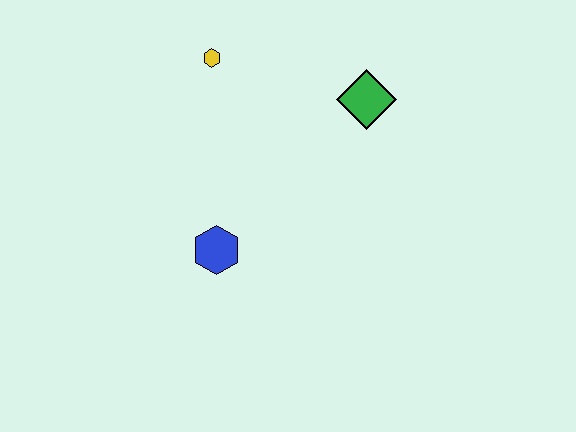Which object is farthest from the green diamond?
The blue hexagon is farthest from the green diamond.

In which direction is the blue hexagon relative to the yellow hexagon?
The blue hexagon is below the yellow hexagon.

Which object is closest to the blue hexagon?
The yellow hexagon is closest to the blue hexagon.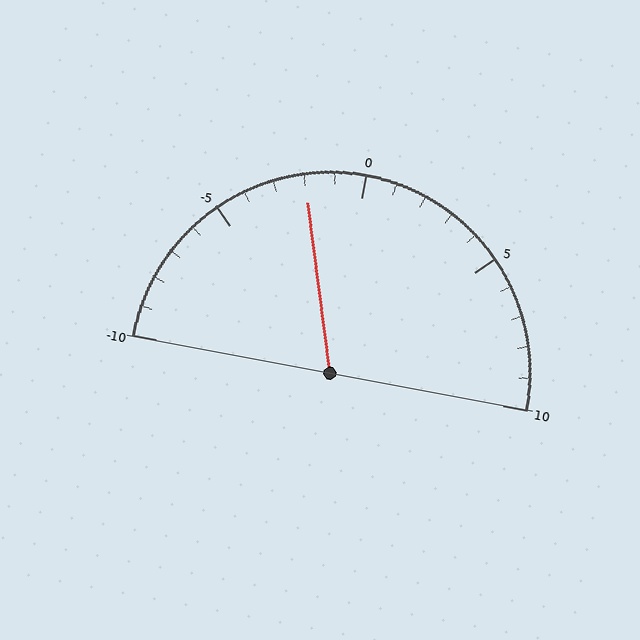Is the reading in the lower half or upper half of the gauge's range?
The reading is in the lower half of the range (-10 to 10).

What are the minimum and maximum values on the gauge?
The gauge ranges from -10 to 10.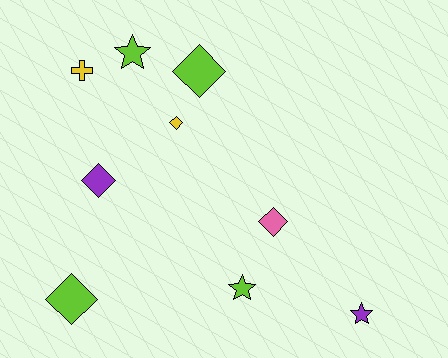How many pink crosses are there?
There are no pink crosses.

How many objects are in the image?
There are 9 objects.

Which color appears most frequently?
Lime, with 4 objects.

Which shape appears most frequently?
Diamond, with 5 objects.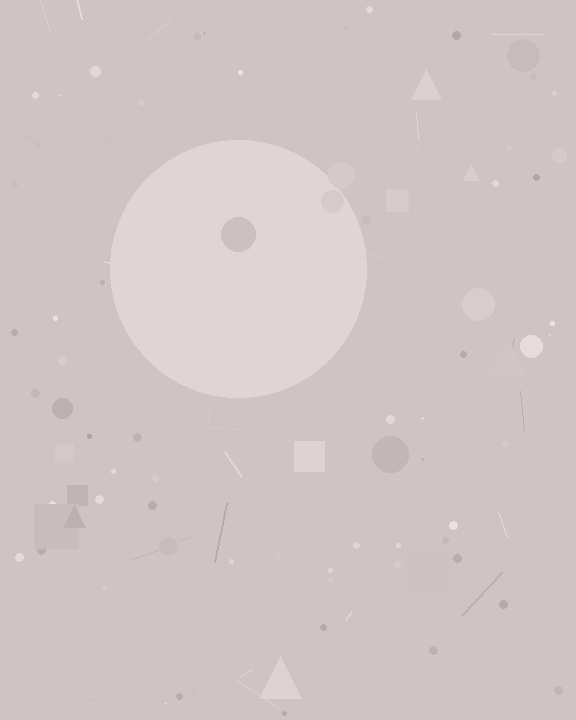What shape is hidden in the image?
A circle is hidden in the image.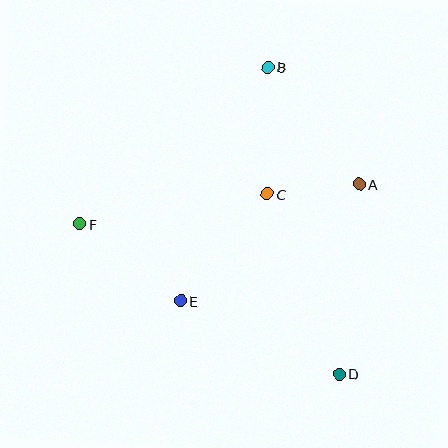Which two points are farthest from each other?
Points B and D are farthest from each other.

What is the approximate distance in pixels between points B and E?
The distance between B and E is approximately 249 pixels.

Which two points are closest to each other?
Points A and C are closest to each other.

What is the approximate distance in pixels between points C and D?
The distance between C and D is approximately 193 pixels.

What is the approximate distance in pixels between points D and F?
The distance between D and F is approximately 300 pixels.